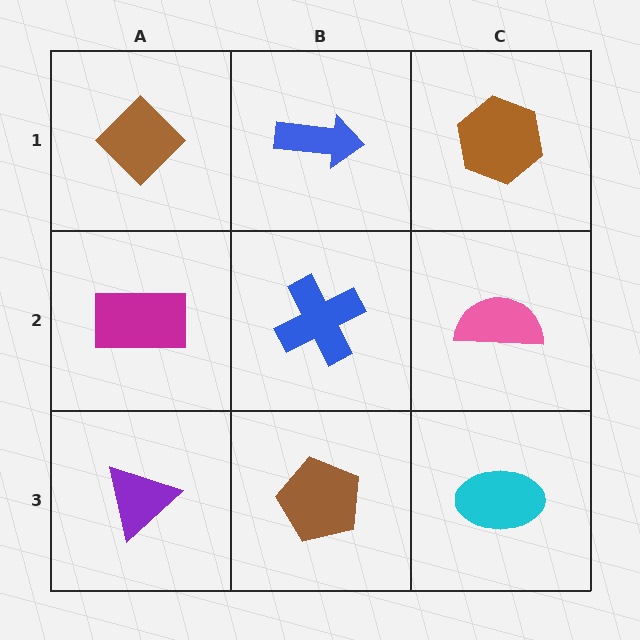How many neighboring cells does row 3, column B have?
3.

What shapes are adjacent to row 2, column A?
A brown diamond (row 1, column A), a purple triangle (row 3, column A), a blue cross (row 2, column B).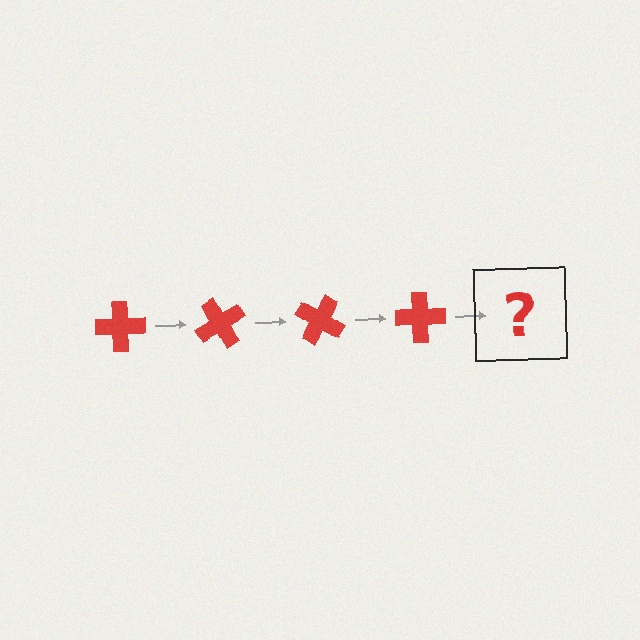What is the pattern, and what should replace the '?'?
The pattern is that the cross rotates 60 degrees each step. The '?' should be a red cross rotated 240 degrees.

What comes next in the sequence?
The next element should be a red cross rotated 240 degrees.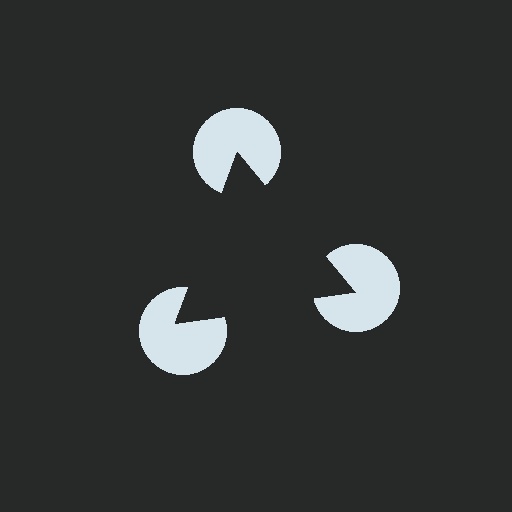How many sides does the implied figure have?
3 sides.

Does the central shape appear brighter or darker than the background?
It typically appears slightly darker than the background, even though no actual brightness change is drawn.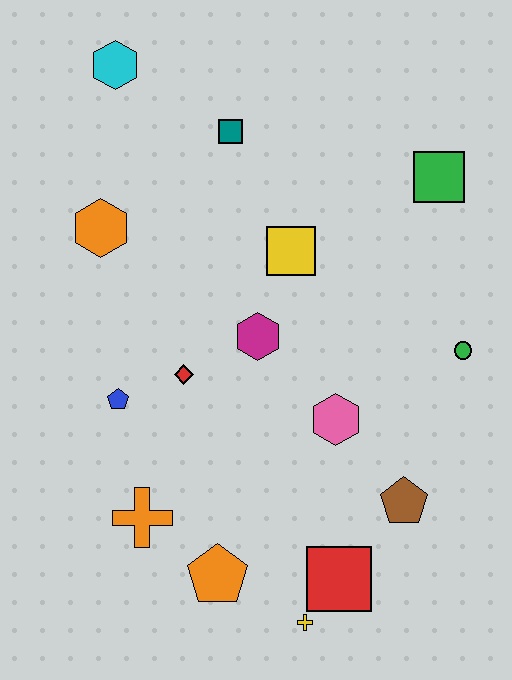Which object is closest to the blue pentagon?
The red diamond is closest to the blue pentagon.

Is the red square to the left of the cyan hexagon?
No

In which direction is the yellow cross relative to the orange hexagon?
The yellow cross is below the orange hexagon.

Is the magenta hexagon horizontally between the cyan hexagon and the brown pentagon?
Yes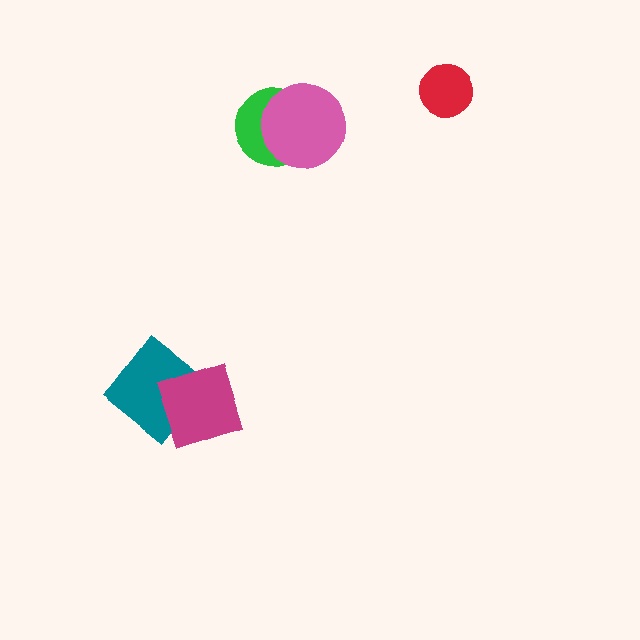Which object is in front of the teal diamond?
The magenta diamond is in front of the teal diamond.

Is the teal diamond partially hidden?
Yes, it is partially covered by another shape.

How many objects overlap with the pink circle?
1 object overlaps with the pink circle.